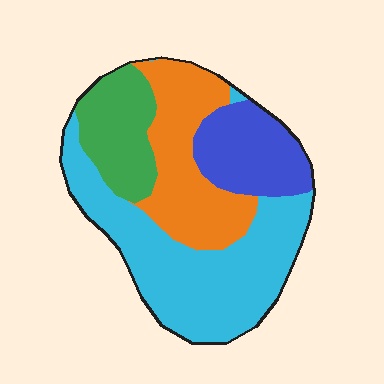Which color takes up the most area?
Cyan, at roughly 40%.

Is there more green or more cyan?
Cyan.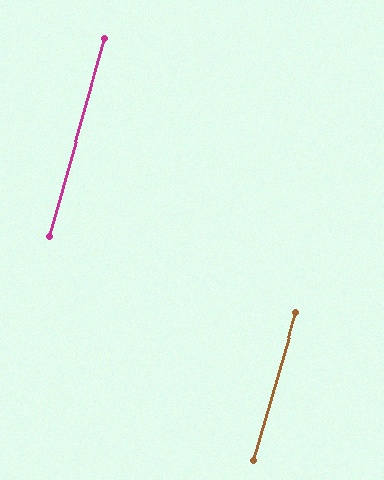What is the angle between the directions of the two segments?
Approximately 0 degrees.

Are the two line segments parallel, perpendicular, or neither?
Parallel — their directions differ by only 0.4°.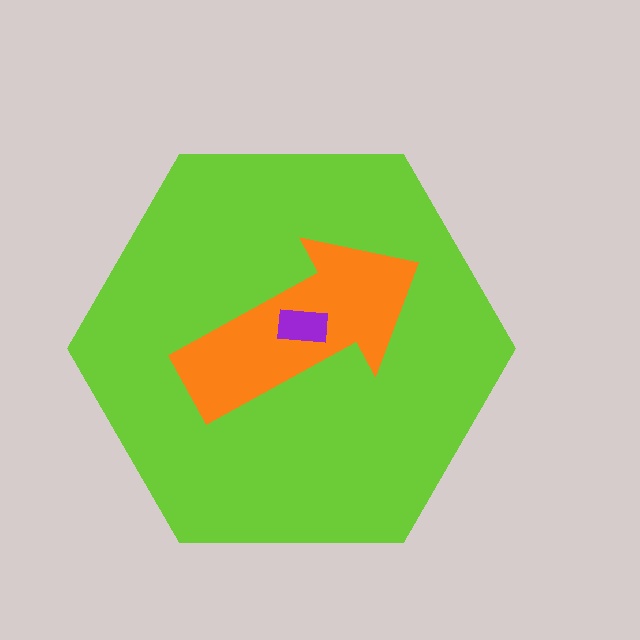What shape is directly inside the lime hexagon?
The orange arrow.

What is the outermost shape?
The lime hexagon.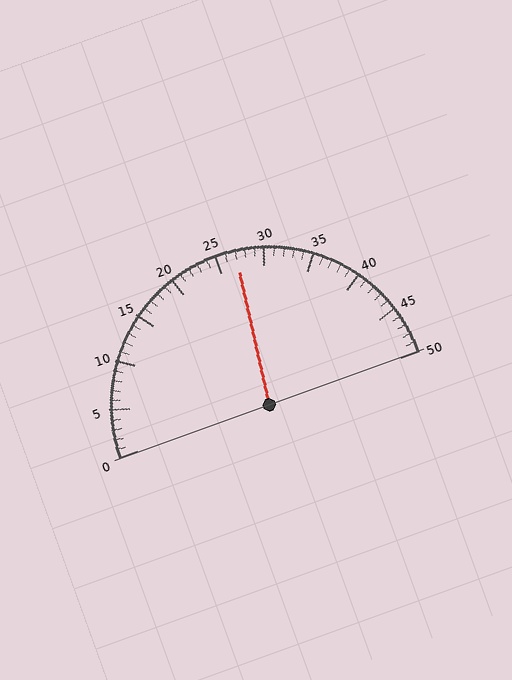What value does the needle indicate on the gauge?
The needle indicates approximately 27.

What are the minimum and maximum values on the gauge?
The gauge ranges from 0 to 50.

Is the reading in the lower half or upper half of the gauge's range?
The reading is in the upper half of the range (0 to 50).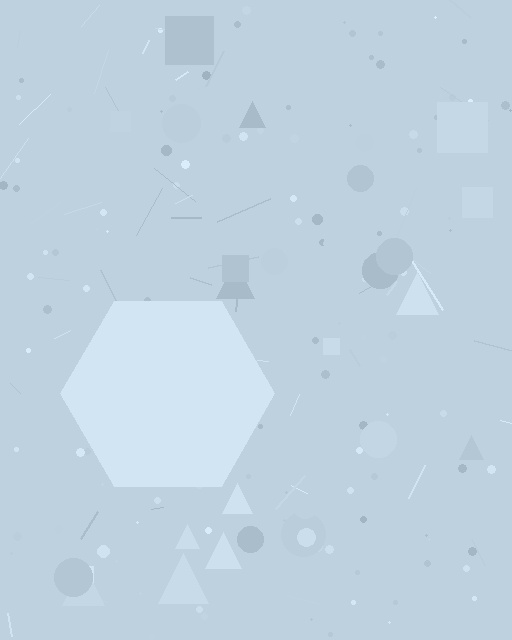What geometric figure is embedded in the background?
A hexagon is embedded in the background.